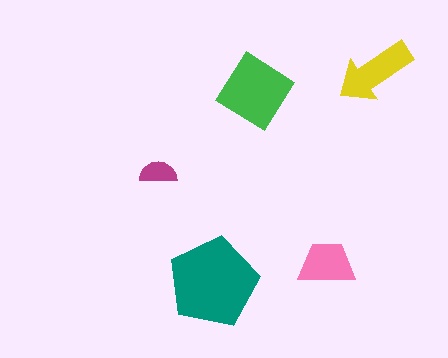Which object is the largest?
The teal pentagon.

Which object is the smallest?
The magenta semicircle.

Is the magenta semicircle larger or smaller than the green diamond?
Smaller.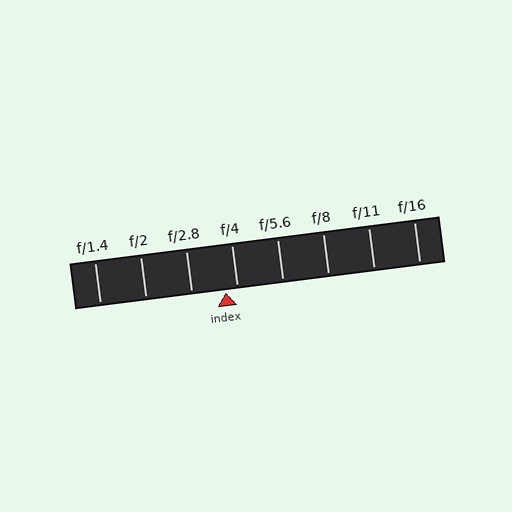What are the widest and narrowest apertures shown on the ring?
The widest aperture shown is f/1.4 and the narrowest is f/16.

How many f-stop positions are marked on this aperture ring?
There are 8 f-stop positions marked.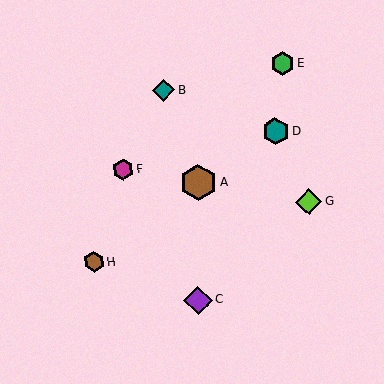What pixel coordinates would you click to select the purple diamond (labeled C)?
Click at (198, 300) to select the purple diamond C.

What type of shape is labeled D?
Shape D is a teal hexagon.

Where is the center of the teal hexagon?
The center of the teal hexagon is at (275, 132).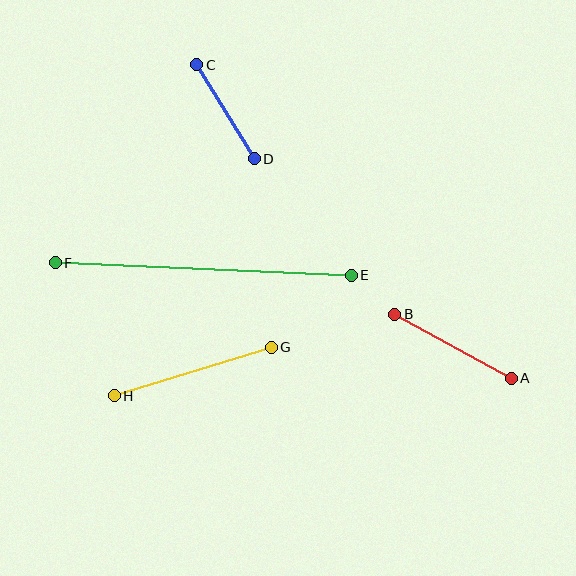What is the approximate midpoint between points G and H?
The midpoint is at approximately (193, 372) pixels.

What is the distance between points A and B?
The distance is approximately 133 pixels.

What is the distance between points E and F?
The distance is approximately 296 pixels.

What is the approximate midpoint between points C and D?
The midpoint is at approximately (226, 112) pixels.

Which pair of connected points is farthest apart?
Points E and F are farthest apart.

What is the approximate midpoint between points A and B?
The midpoint is at approximately (453, 346) pixels.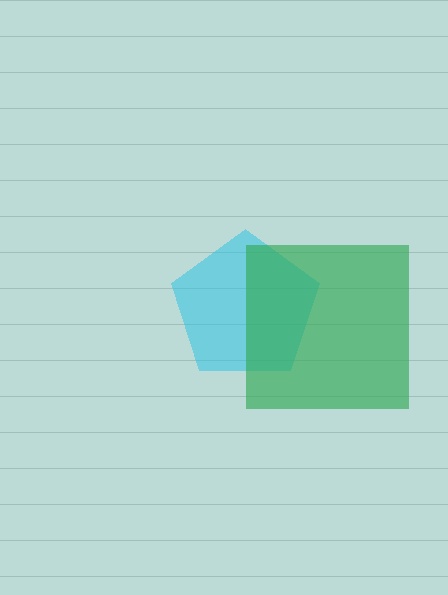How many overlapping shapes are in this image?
There are 2 overlapping shapes in the image.